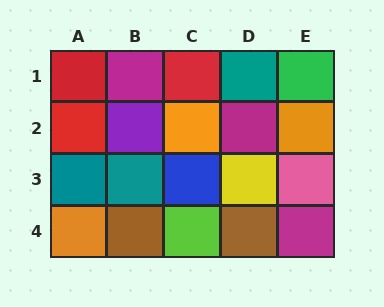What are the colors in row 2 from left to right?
Red, purple, orange, magenta, orange.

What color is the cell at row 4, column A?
Orange.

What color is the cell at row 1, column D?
Teal.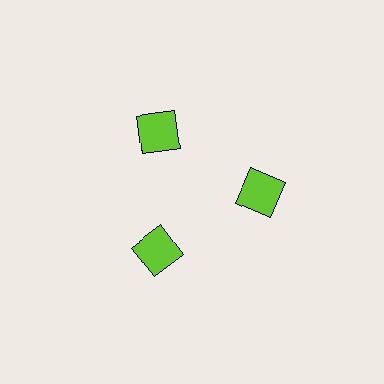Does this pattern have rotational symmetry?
Yes, this pattern has 3-fold rotational symmetry. It looks the same after rotating 120 degrees around the center.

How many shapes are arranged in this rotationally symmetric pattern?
There are 3 shapes, arranged in 3 groups of 1.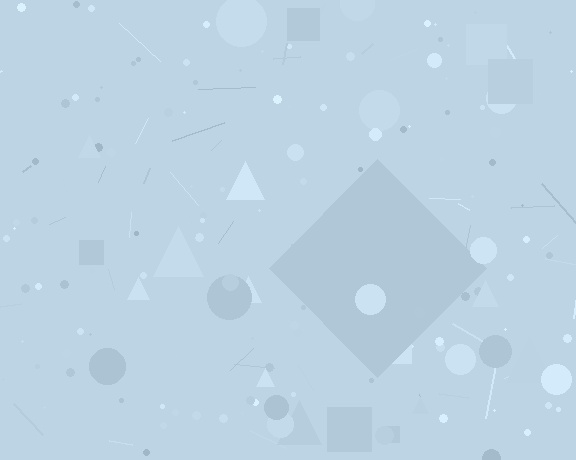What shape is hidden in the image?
A diamond is hidden in the image.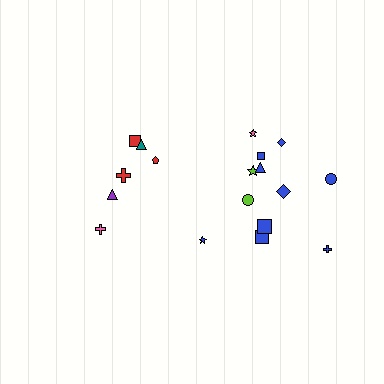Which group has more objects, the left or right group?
The right group.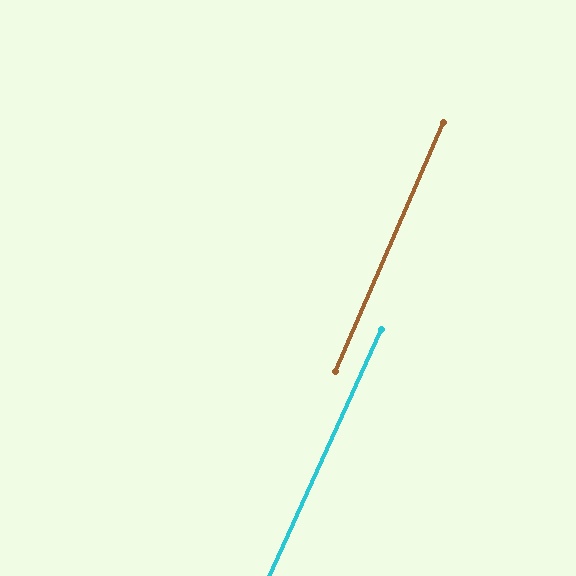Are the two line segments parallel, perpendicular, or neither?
Parallel — their directions differ by only 0.9°.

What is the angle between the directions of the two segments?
Approximately 1 degree.